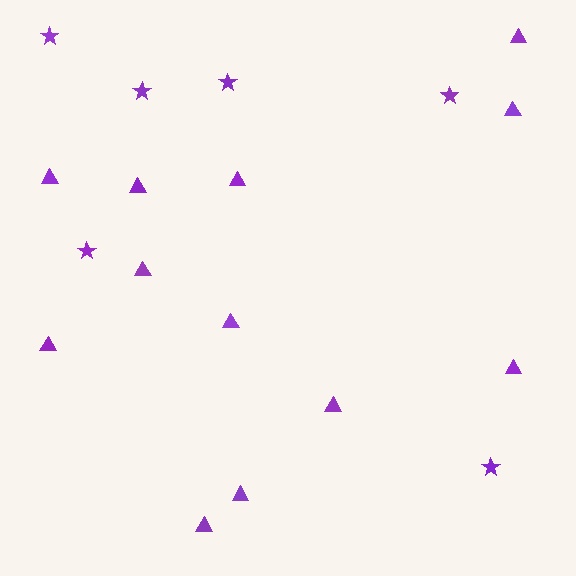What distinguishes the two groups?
There are 2 groups: one group of stars (6) and one group of triangles (12).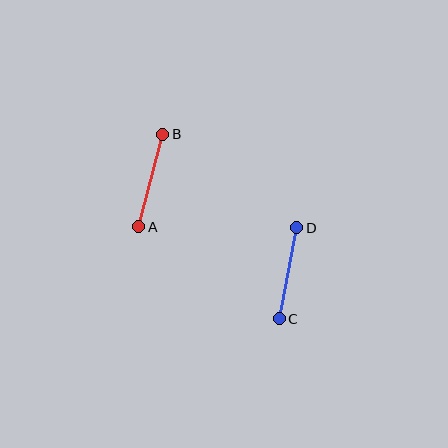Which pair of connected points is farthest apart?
Points A and B are farthest apart.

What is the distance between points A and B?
The distance is approximately 95 pixels.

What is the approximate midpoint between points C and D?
The midpoint is at approximately (288, 273) pixels.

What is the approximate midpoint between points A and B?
The midpoint is at approximately (151, 180) pixels.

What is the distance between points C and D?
The distance is approximately 93 pixels.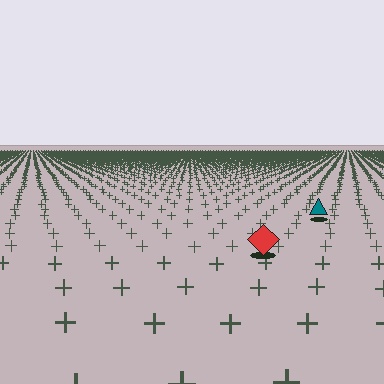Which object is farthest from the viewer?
The teal triangle is farthest from the viewer. It appears smaller and the ground texture around it is denser.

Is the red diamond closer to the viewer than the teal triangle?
Yes. The red diamond is closer — you can tell from the texture gradient: the ground texture is coarser near it.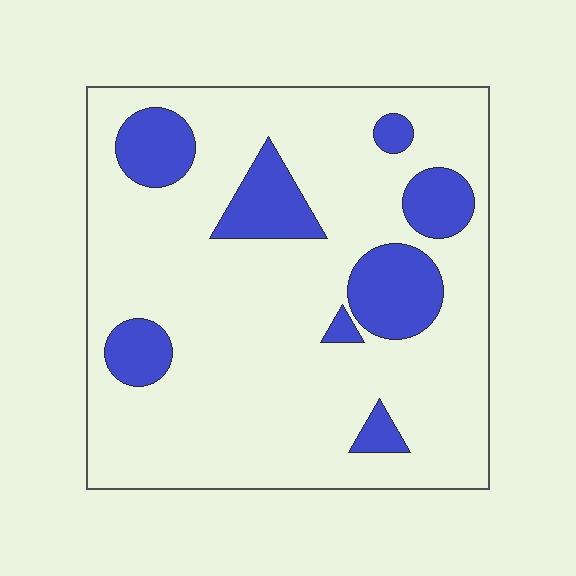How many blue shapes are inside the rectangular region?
8.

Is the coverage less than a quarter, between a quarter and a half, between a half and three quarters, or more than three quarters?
Less than a quarter.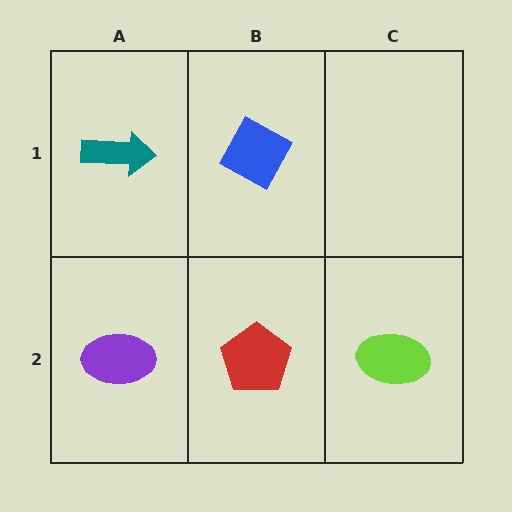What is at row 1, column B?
A blue diamond.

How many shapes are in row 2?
3 shapes.